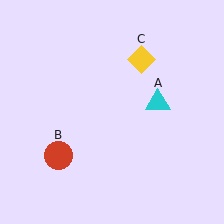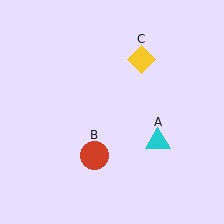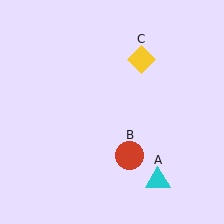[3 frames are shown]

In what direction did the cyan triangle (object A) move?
The cyan triangle (object A) moved down.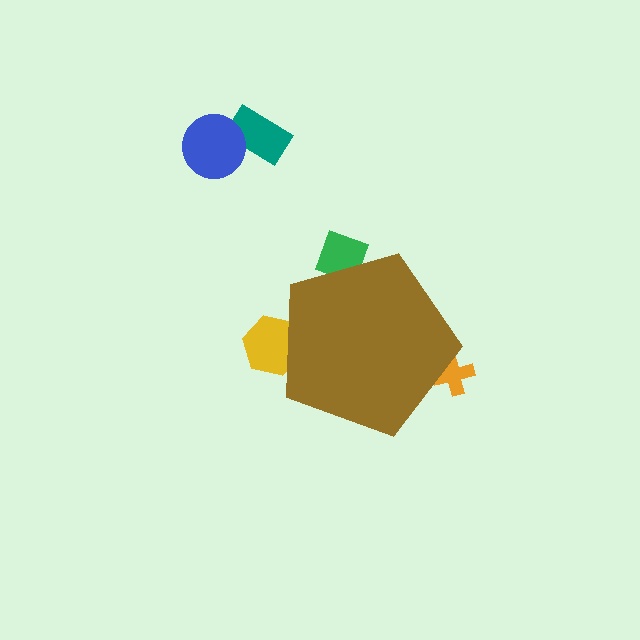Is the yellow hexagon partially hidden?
Yes, the yellow hexagon is partially hidden behind the brown pentagon.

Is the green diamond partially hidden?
Yes, the green diamond is partially hidden behind the brown pentagon.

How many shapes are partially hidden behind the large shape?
3 shapes are partially hidden.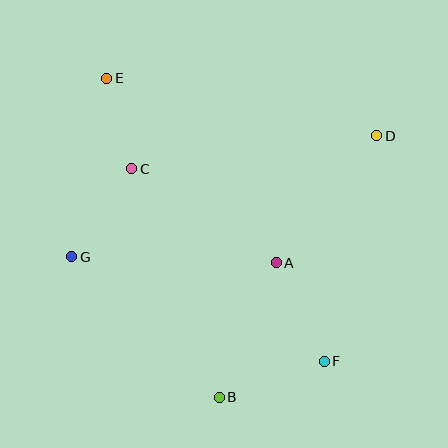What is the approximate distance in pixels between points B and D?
The distance between B and D is approximately 305 pixels.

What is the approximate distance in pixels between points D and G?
The distance between D and G is approximately 328 pixels.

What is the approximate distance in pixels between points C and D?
The distance between C and D is approximately 247 pixels.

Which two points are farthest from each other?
Points E and F are farthest from each other.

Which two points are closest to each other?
Points C and E are closest to each other.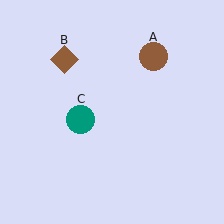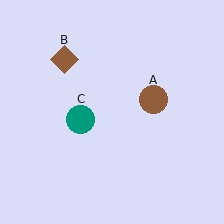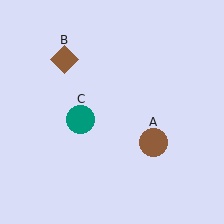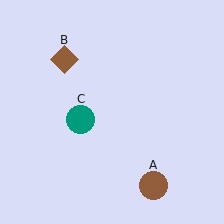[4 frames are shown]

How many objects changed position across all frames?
1 object changed position: brown circle (object A).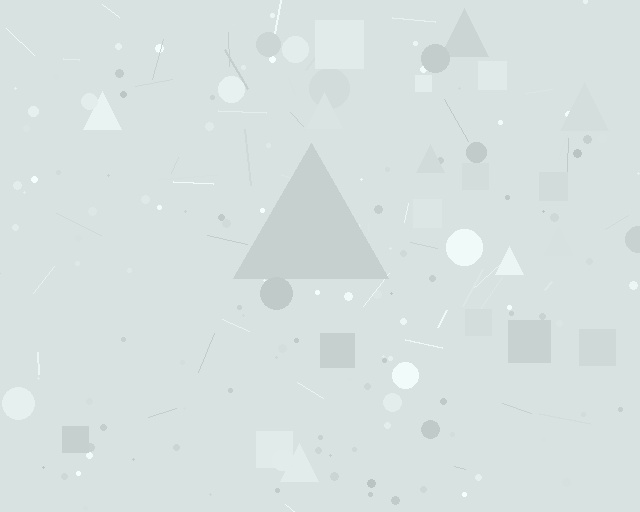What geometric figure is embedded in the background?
A triangle is embedded in the background.